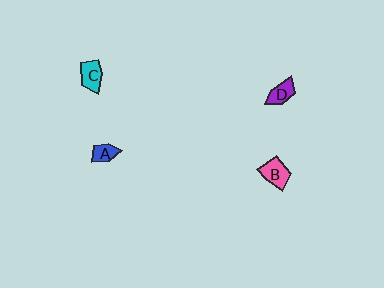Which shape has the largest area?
Shape B (pink).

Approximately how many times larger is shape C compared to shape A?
Approximately 1.4 times.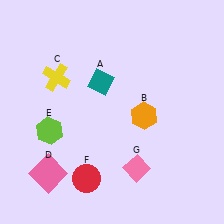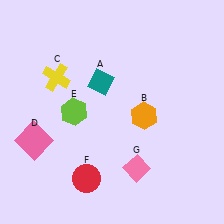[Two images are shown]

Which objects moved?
The objects that moved are: the pink square (D), the lime hexagon (E).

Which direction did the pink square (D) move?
The pink square (D) moved up.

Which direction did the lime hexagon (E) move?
The lime hexagon (E) moved right.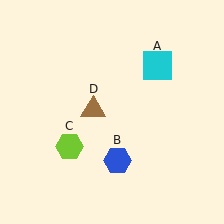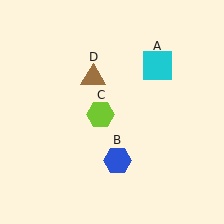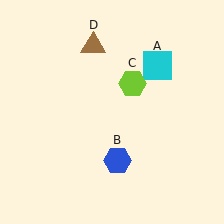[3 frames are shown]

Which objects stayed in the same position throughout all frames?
Cyan square (object A) and blue hexagon (object B) remained stationary.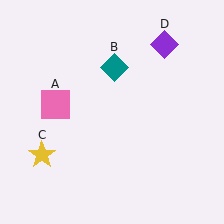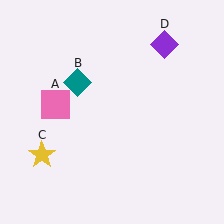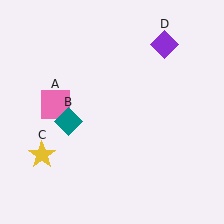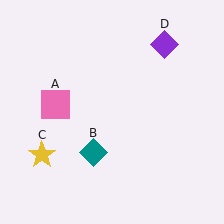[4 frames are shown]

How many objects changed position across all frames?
1 object changed position: teal diamond (object B).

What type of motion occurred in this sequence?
The teal diamond (object B) rotated counterclockwise around the center of the scene.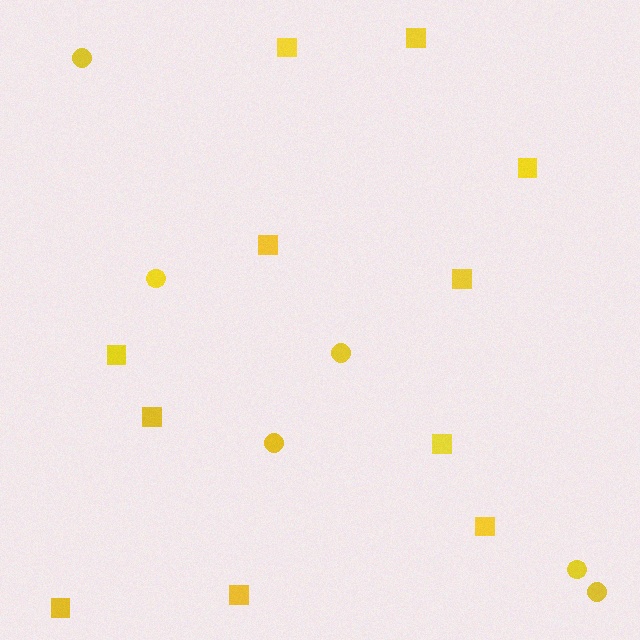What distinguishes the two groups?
There are 2 groups: one group of squares (11) and one group of circles (6).